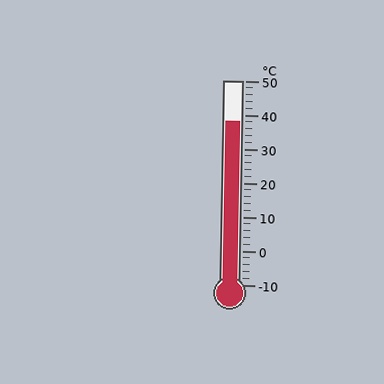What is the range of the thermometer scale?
The thermometer scale ranges from -10°C to 50°C.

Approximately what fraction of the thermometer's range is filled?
The thermometer is filled to approximately 80% of its range.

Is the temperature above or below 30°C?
The temperature is above 30°C.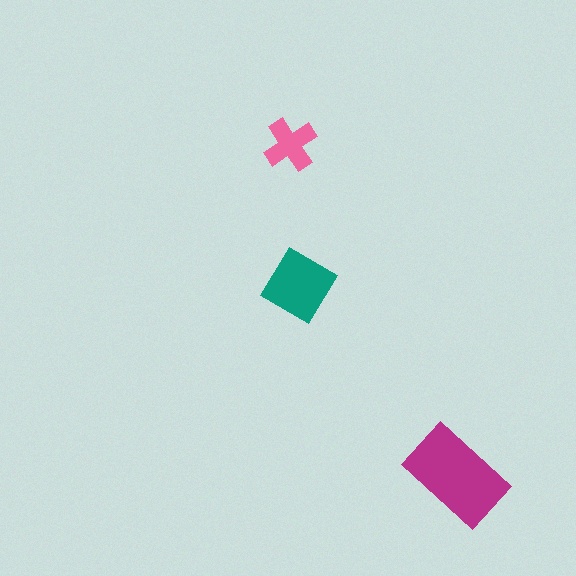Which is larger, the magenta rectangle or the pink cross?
The magenta rectangle.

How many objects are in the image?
There are 3 objects in the image.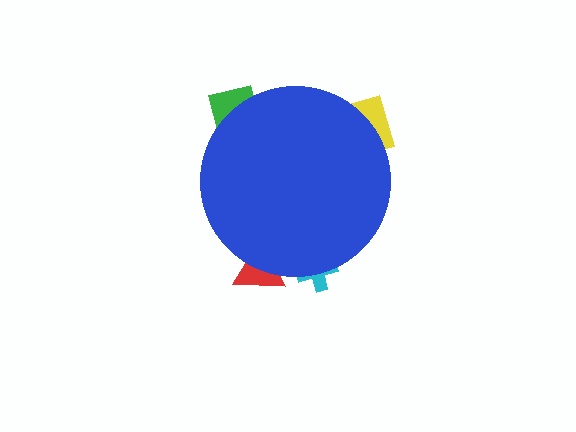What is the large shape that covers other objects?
A blue circle.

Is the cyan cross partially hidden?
Yes, the cyan cross is partially hidden behind the blue circle.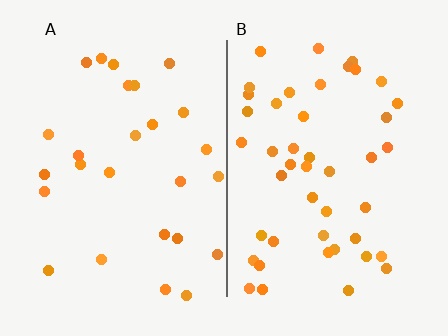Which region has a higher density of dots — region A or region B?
B (the right).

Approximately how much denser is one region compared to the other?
Approximately 1.7× — region B over region A.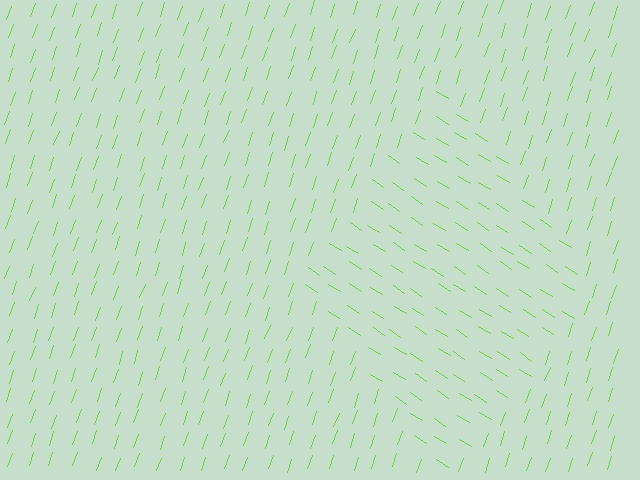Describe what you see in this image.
The image is filled with small lime line segments. A diamond region in the image has lines oriented differently from the surrounding lines, creating a visible texture boundary.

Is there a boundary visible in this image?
Yes, there is a texture boundary formed by a change in line orientation.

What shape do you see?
I see a diamond.